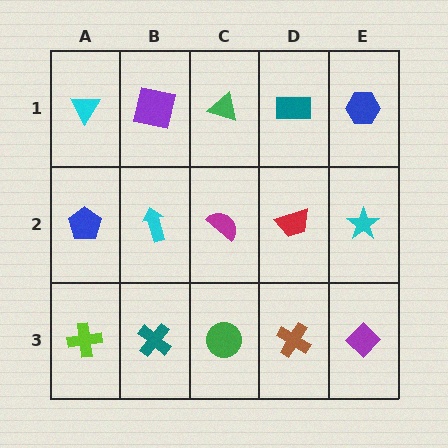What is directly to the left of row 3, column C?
A teal cross.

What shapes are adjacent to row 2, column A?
A cyan triangle (row 1, column A), a lime cross (row 3, column A), a cyan arrow (row 2, column B).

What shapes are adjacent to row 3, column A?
A blue pentagon (row 2, column A), a teal cross (row 3, column B).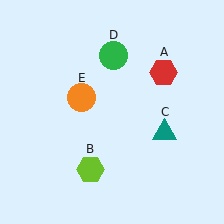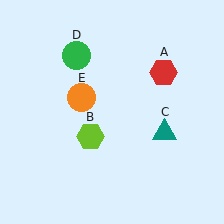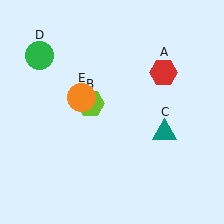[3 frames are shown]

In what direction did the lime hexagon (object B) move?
The lime hexagon (object B) moved up.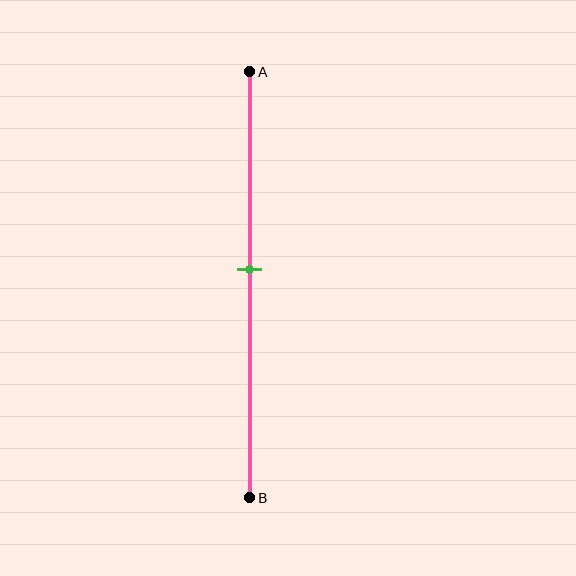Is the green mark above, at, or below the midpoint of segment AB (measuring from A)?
The green mark is above the midpoint of segment AB.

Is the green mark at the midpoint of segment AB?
No, the mark is at about 45% from A, not at the 50% midpoint.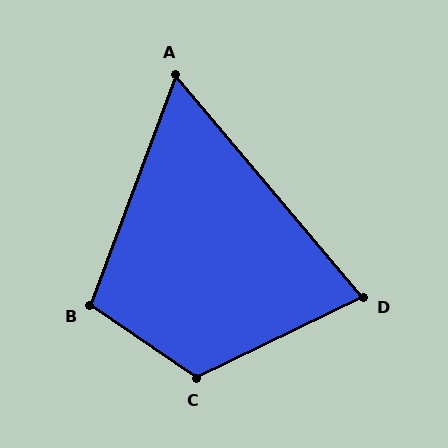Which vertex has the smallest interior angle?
A, at approximately 60 degrees.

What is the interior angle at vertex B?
Approximately 104 degrees (obtuse).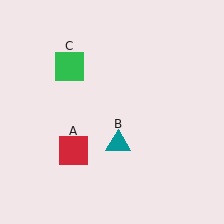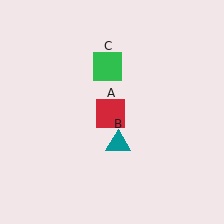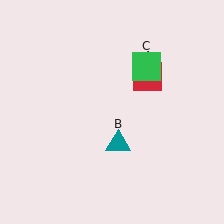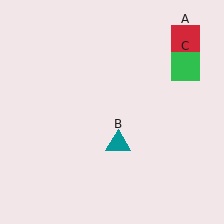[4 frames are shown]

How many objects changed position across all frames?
2 objects changed position: red square (object A), green square (object C).